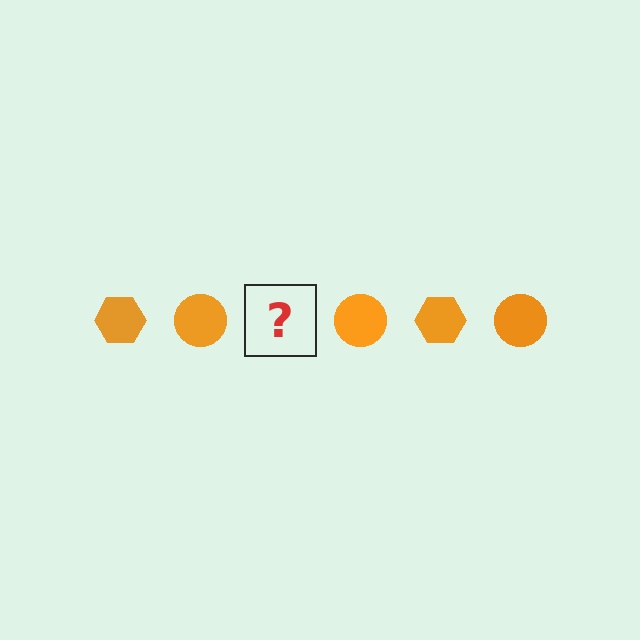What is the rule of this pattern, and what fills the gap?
The rule is that the pattern cycles through hexagon, circle shapes in orange. The gap should be filled with an orange hexagon.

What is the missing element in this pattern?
The missing element is an orange hexagon.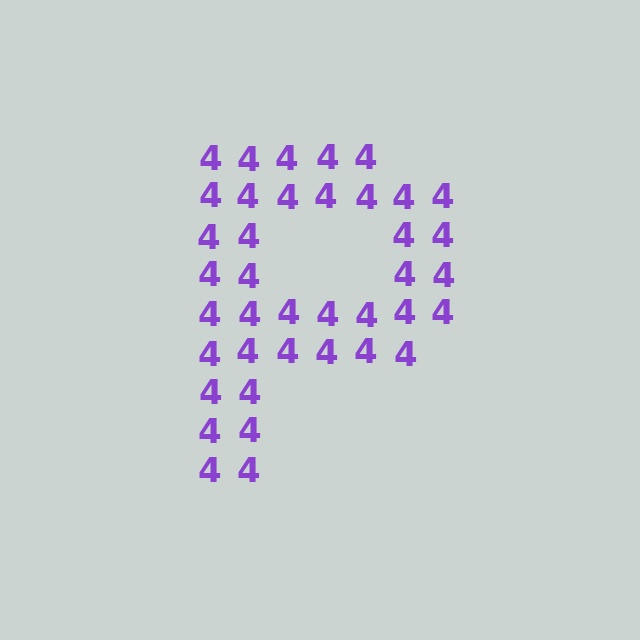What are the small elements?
The small elements are digit 4's.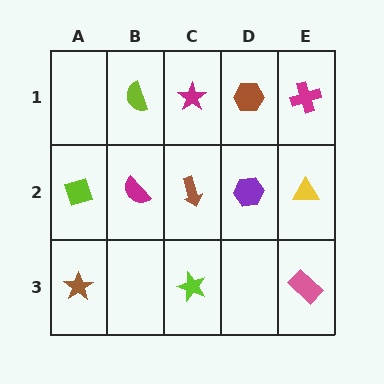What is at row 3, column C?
A lime star.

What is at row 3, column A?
A brown star.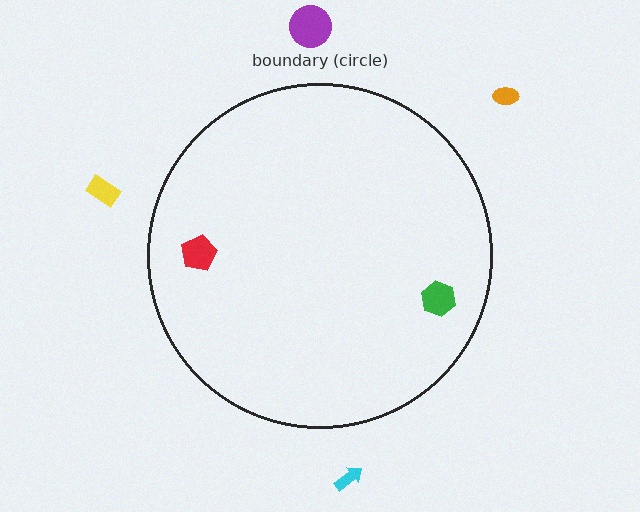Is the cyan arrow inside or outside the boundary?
Outside.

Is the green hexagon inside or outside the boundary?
Inside.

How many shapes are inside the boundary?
2 inside, 4 outside.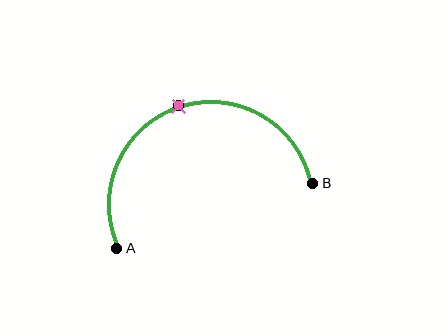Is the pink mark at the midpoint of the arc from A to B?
Yes. The pink mark lies on the arc at equal arc-length from both A and B — it is the arc midpoint.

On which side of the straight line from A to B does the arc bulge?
The arc bulges above the straight line connecting A and B.